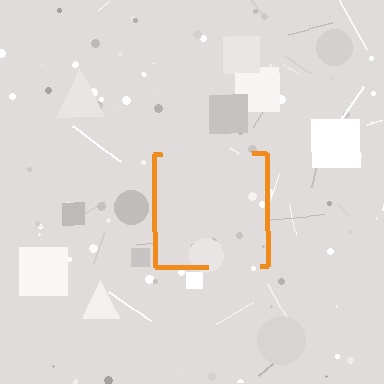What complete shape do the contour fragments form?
The contour fragments form a square.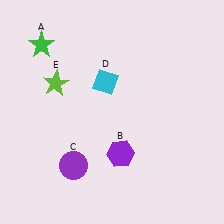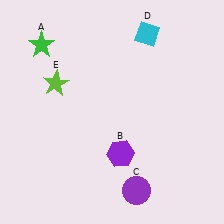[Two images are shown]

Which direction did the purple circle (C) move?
The purple circle (C) moved right.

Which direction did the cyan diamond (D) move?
The cyan diamond (D) moved up.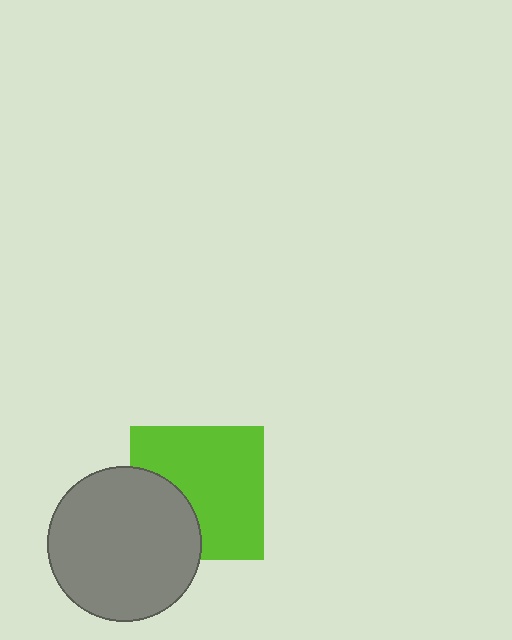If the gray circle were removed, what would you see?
You would see the complete lime square.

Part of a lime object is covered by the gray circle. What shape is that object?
It is a square.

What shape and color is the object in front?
The object in front is a gray circle.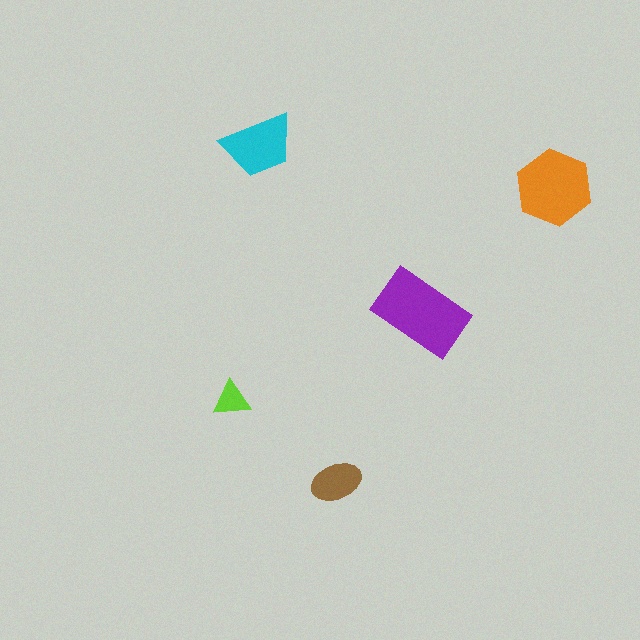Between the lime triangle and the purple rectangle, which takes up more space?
The purple rectangle.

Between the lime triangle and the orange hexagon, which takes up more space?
The orange hexagon.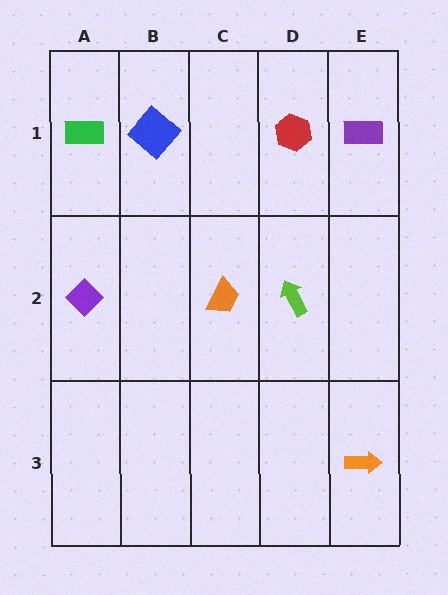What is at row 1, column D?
A red hexagon.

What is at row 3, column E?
An orange arrow.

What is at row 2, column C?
An orange trapezoid.